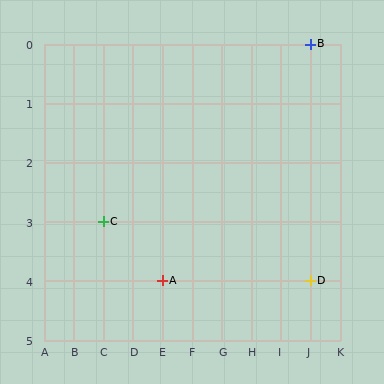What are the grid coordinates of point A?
Point A is at grid coordinates (E, 4).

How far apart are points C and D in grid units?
Points C and D are 7 columns and 1 row apart (about 7.1 grid units diagonally).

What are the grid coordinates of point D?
Point D is at grid coordinates (J, 4).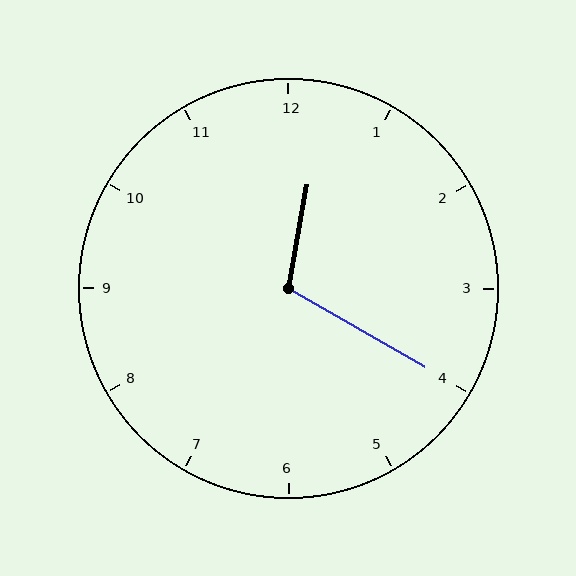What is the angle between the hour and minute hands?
Approximately 110 degrees.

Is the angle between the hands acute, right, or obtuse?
It is obtuse.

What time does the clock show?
12:20.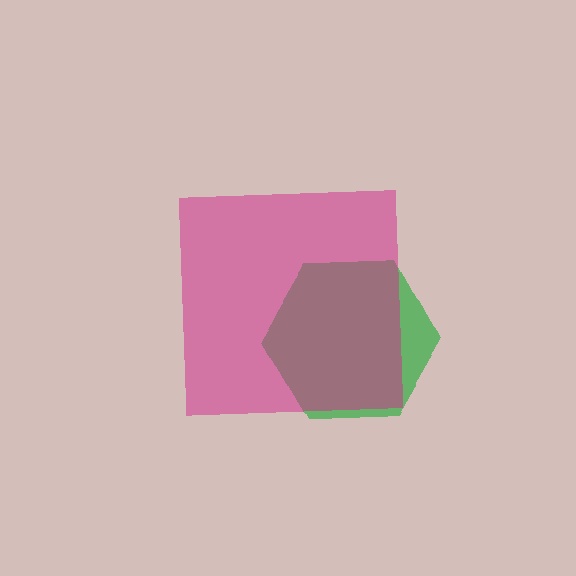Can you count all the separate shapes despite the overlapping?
Yes, there are 2 separate shapes.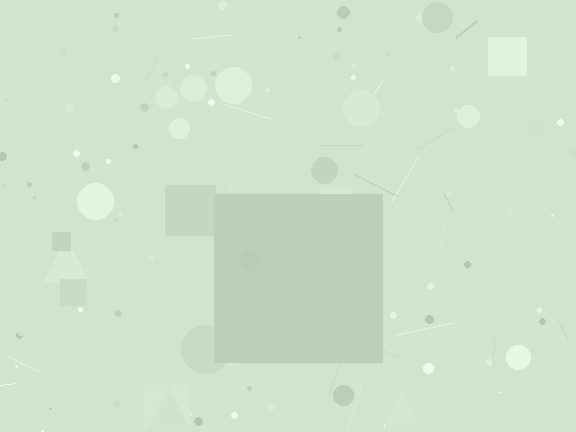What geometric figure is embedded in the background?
A square is embedded in the background.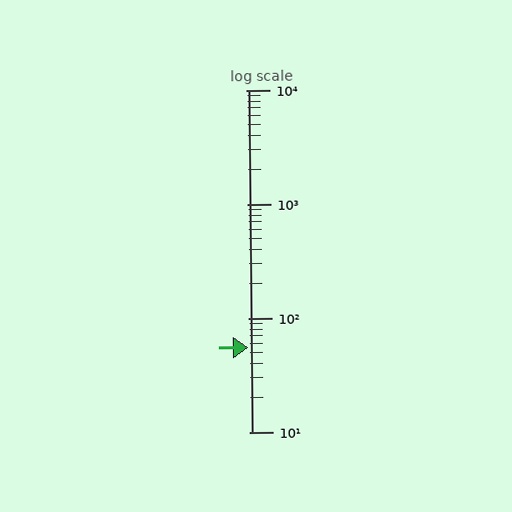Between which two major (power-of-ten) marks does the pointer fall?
The pointer is between 10 and 100.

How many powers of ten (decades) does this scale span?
The scale spans 3 decades, from 10 to 10000.